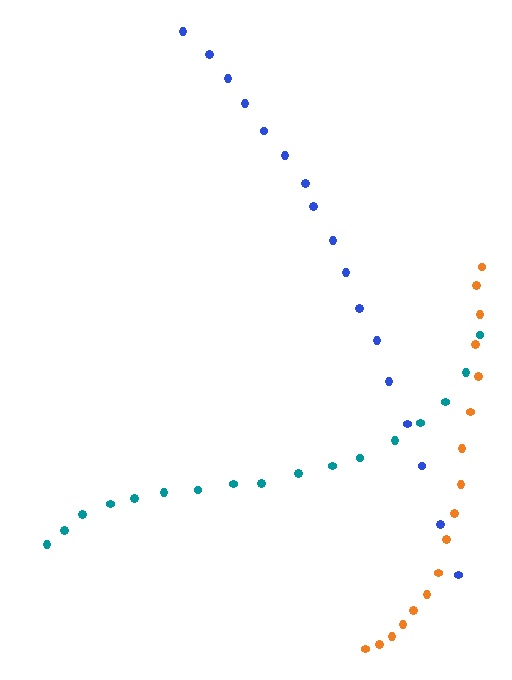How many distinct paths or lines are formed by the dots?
There are 3 distinct paths.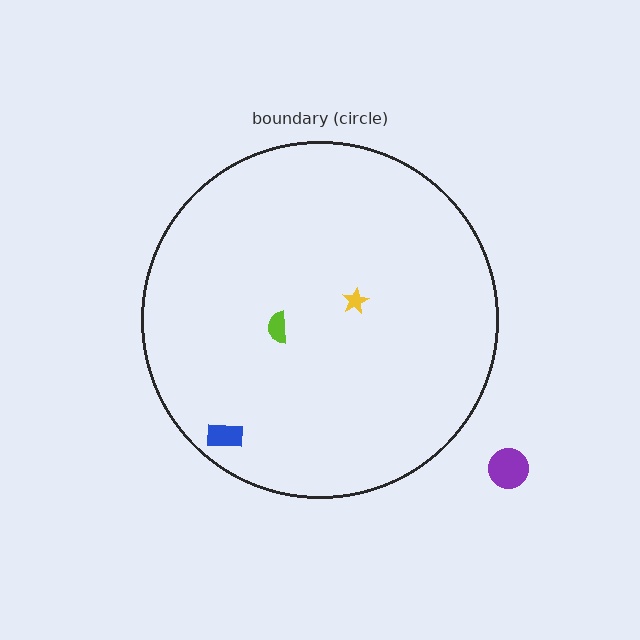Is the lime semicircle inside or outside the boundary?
Inside.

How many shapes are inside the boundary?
3 inside, 1 outside.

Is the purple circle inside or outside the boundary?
Outside.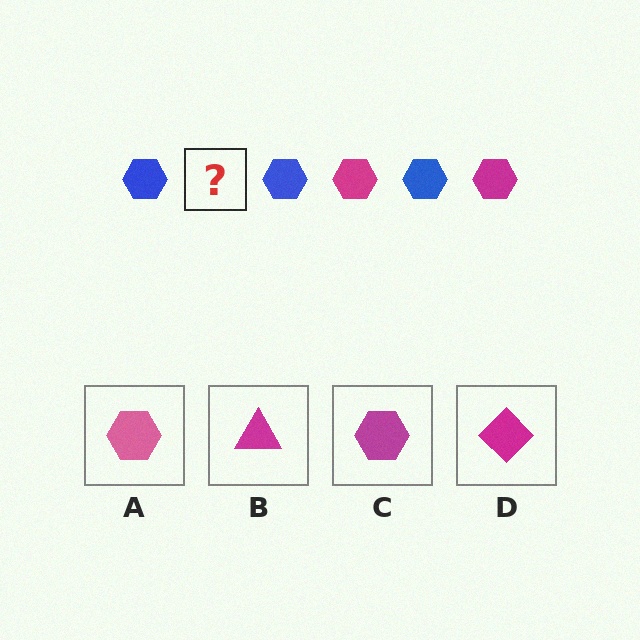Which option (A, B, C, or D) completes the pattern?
C.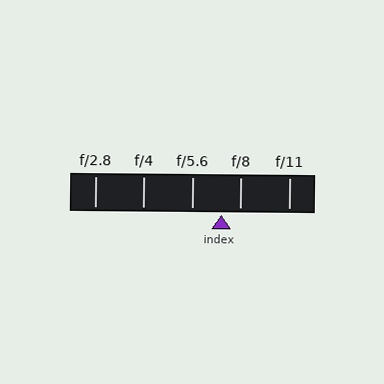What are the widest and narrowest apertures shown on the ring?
The widest aperture shown is f/2.8 and the narrowest is f/11.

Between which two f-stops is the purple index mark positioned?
The index mark is between f/5.6 and f/8.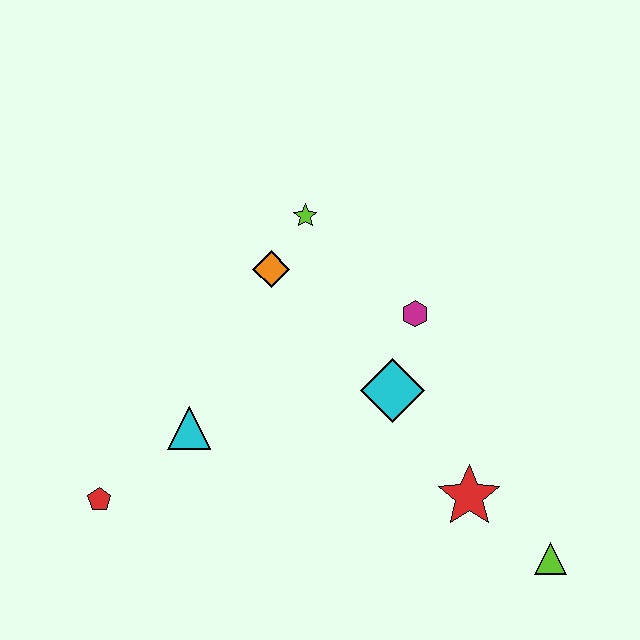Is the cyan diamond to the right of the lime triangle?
No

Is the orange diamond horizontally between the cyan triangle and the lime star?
Yes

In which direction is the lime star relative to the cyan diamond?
The lime star is above the cyan diamond.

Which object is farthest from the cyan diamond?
The red pentagon is farthest from the cyan diamond.